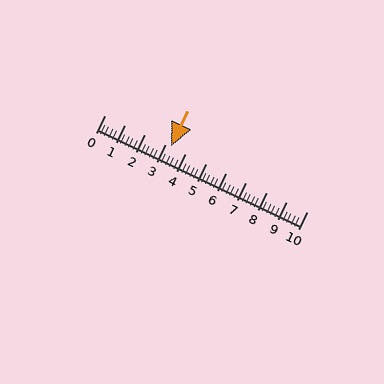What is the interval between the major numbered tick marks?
The major tick marks are spaced 1 units apart.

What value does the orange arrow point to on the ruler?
The orange arrow points to approximately 3.3.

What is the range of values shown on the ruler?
The ruler shows values from 0 to 10.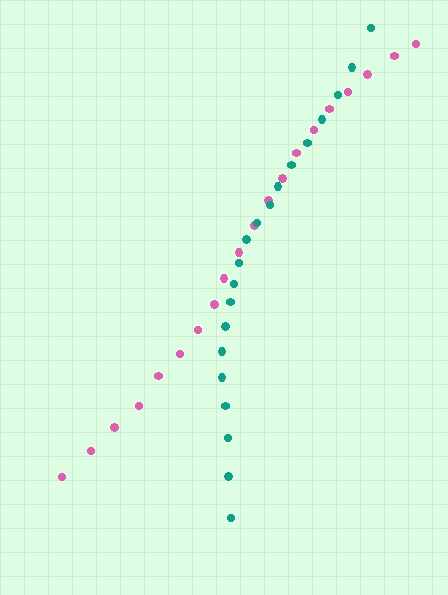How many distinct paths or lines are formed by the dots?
There are 2 distinct paths.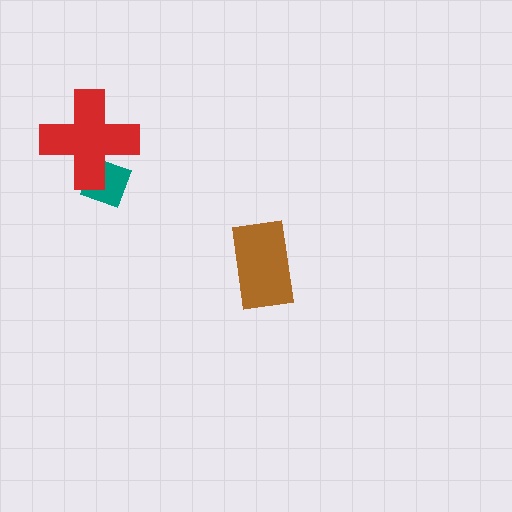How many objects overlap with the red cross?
1 object overlaps with the red cross.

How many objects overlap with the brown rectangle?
0 objects overlap with the brown rectangle.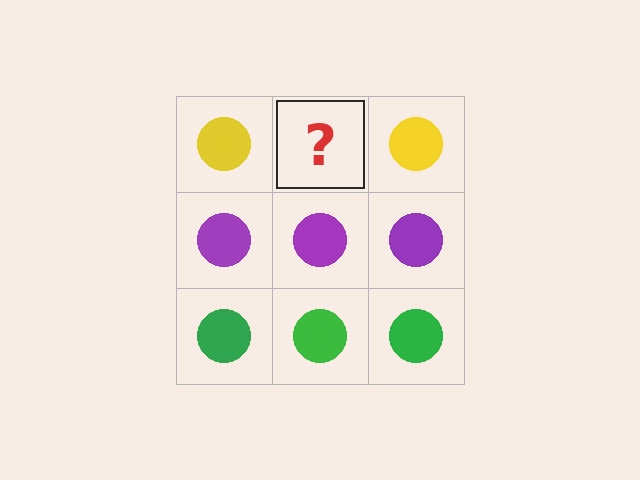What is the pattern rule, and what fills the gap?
The rule is that each row has a consistent color. The gap should be filled with a yellow circle.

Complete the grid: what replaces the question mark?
The question mark should be replaced with a yellow circle.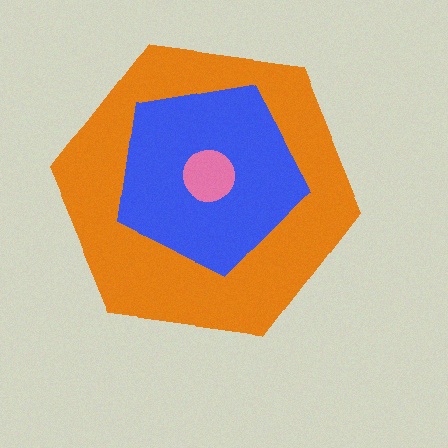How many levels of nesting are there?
3.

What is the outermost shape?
The orange hexagon.